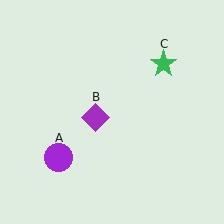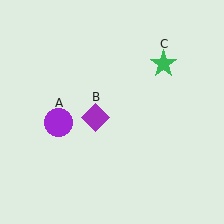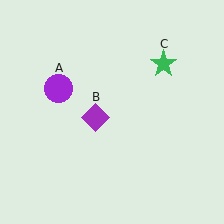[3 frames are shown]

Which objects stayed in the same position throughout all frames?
Purple diamond (object B) and green star (object C) remained stationary.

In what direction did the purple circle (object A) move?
The purple circle (object A) moved up.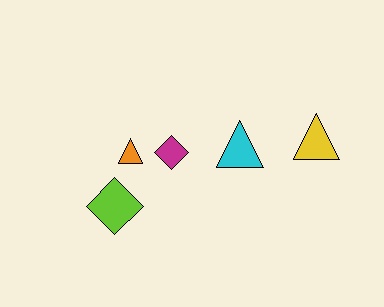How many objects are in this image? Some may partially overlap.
There are 5 objects.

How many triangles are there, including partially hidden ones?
There are 3 triangles.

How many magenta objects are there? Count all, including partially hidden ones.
There is 1 magenta object.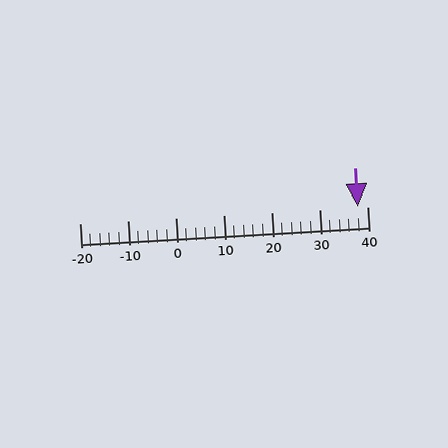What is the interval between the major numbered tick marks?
The major tick marks are spaced 10 units apart.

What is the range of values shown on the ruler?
The ruler shows values from -20 to 40.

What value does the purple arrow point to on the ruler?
The purple arrow points to approximately 38.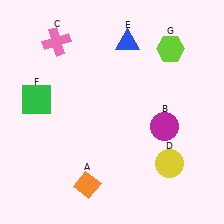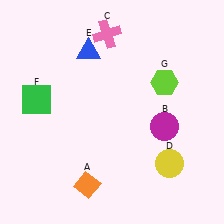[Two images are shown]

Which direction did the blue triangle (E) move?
The blue triangle (E) moved left.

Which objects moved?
The objects that moved are: the pink cross (C), the blue triangle (E), the lime hexagon (G).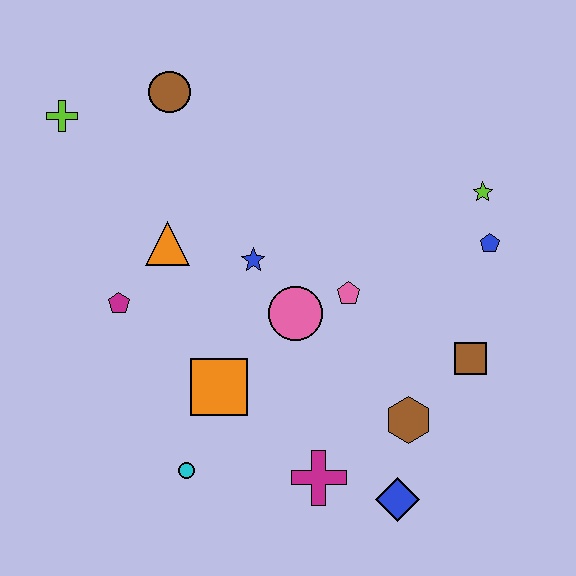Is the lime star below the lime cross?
Yes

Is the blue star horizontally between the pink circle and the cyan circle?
Yes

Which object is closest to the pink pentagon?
The pink circle is closest to the pink pentagon.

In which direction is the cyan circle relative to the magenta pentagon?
The cyan circle is below the magenta pentagon.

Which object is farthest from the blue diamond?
The lime cross is farthest from the blue diamond.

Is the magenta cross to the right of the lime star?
No